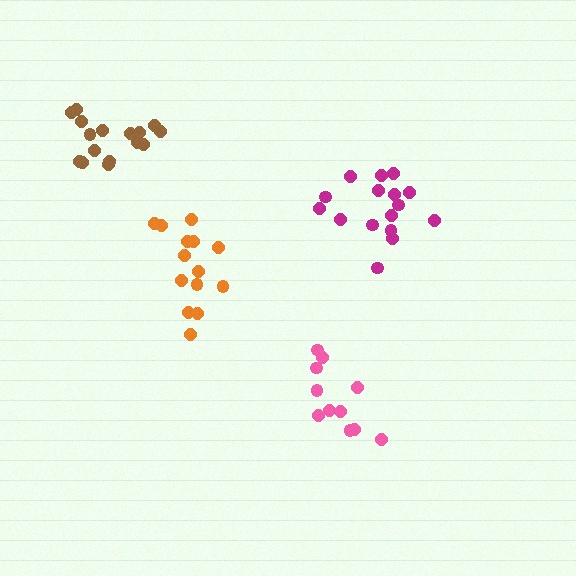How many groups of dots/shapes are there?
There are 4 groups.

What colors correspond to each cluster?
The clusters are colored: brown, pink, magenta, orange.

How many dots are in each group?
Group 1: 16 dots, Group 2: 11 dots, Group 3: 16 dots, Group 4: 14 dots (57 total).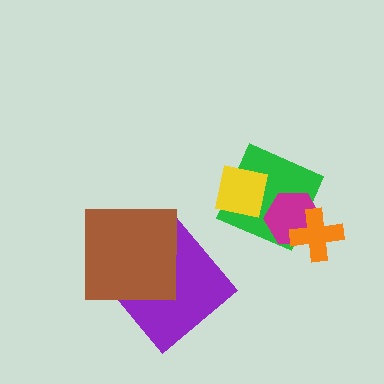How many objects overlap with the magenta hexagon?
2 objects overlap with the magenta hexagon.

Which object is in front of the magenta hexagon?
The orange cross is in front of the magenta hexagon.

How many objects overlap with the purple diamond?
1 object overlaps with the purple diamond.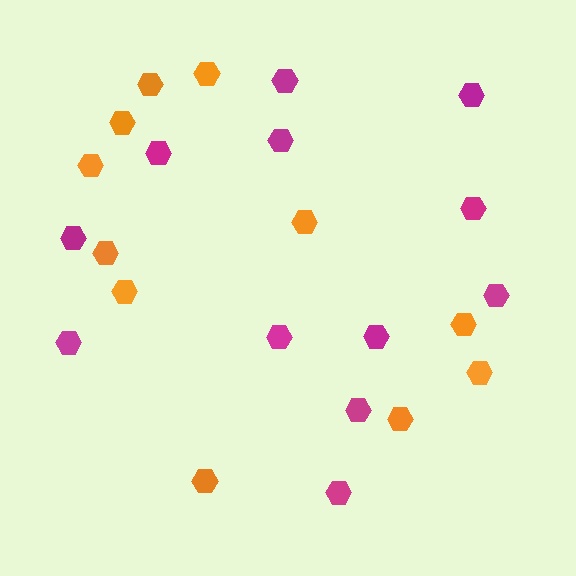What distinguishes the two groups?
There are 2 groups: one group of magenta hexagons (12) and one group of orange hexagons (11).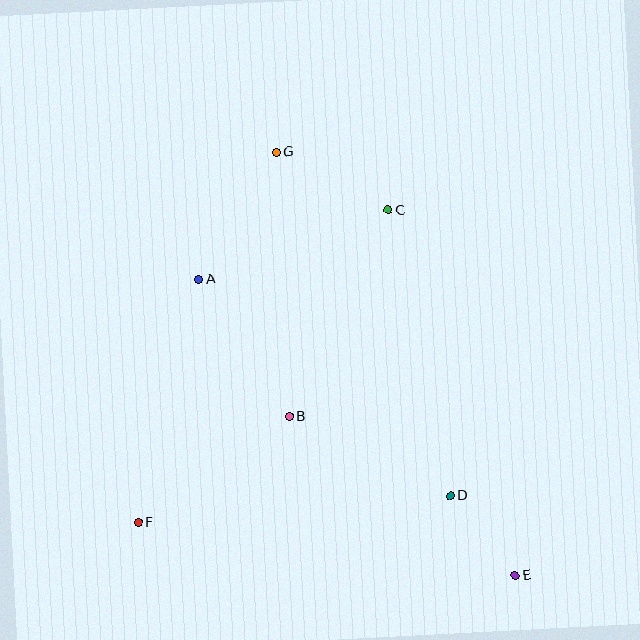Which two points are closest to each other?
Points D and E are closest to each other.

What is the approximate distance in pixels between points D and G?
The distance between D and G is approximately 385 pixels.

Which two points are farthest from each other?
Points E and G are farthest from each other.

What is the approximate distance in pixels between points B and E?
The distance between B and E is approximately 276 pixels.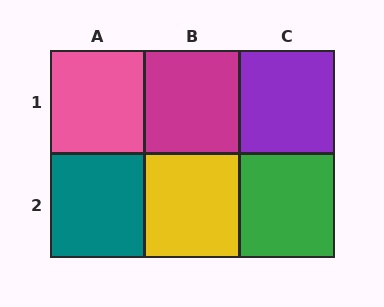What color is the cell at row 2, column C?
Green.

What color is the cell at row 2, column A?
Teal.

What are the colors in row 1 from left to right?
Pink, magenta, purple.